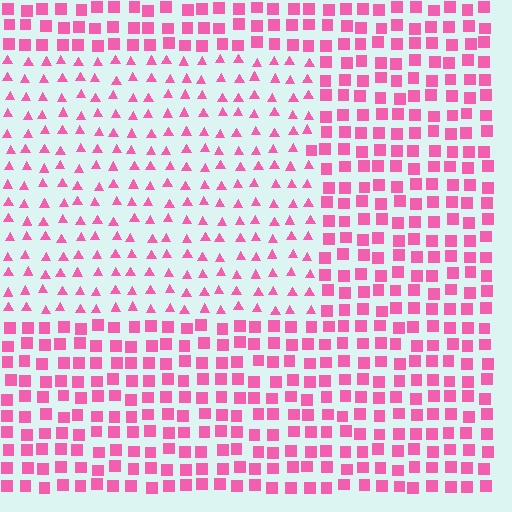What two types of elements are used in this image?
The image uses triangles inside the rectangle region and squares outside it.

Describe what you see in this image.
The image is filled with small pink elements arranged in a uniform grid. A rectangle-shaped region contains triangles, while the surrounding area contains squares. The boundary is defined purely by the change in element shape.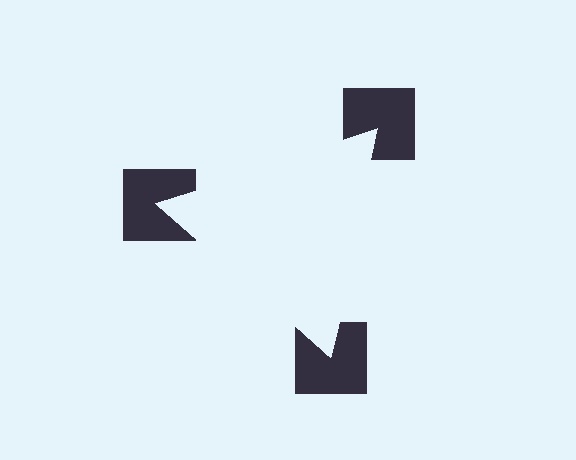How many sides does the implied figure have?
3 sides.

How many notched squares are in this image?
There are 3 — one at each vertex of the illusory triangle.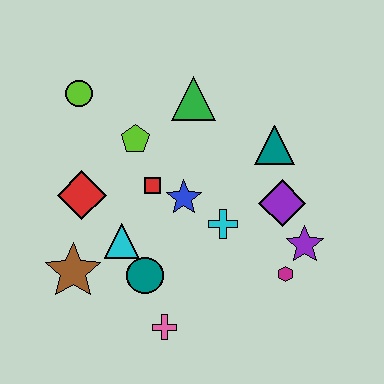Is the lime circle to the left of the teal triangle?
Yes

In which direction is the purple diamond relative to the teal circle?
The purple diamond is to the right of the teal circle.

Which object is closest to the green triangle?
The lime pentagon is closest to the green triangle.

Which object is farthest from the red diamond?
The purple star is farthest from the red diamond.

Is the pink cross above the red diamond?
No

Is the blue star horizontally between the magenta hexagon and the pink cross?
Yes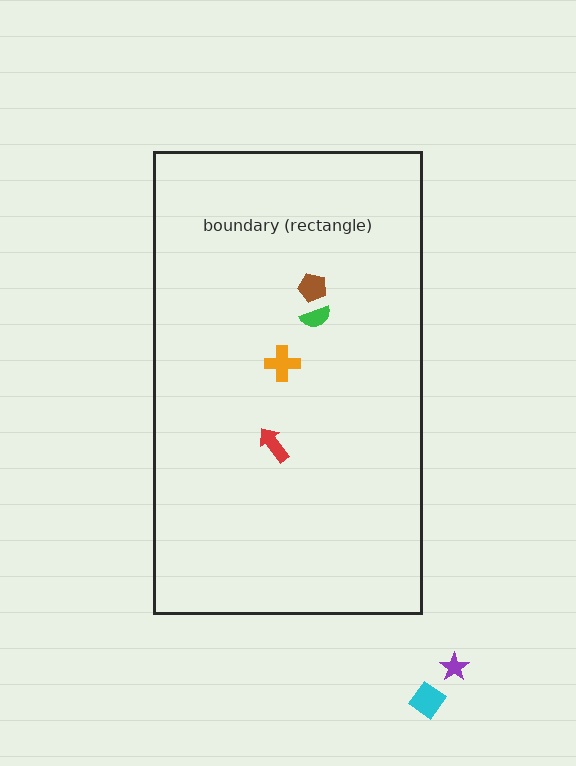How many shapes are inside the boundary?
4 inside, 2 outside.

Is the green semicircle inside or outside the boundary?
Inside.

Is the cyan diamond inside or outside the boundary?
Outside.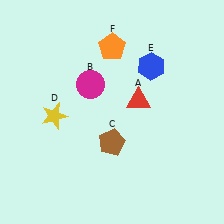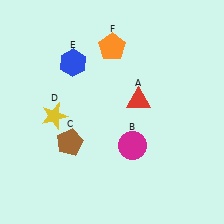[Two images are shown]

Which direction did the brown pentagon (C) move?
The brown pentagon (C) moved left.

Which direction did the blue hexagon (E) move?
The blue hexagon (E) moved left.